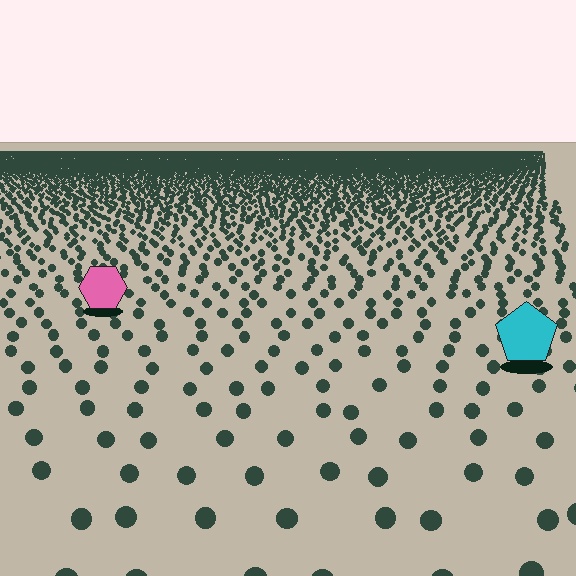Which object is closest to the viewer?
The cyan pentagon is closest. The texture marks near it are larger and more spread out.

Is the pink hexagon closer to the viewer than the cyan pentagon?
No. The cyan pentagon is closer — you can tell from the texture gradient: the ground texture is coarser near it.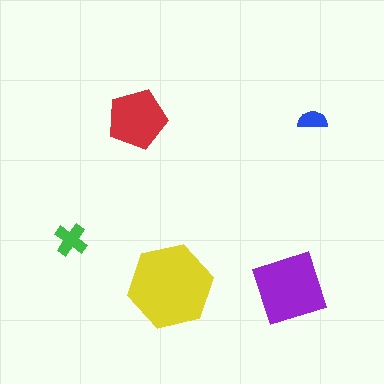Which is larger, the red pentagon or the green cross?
The red pentagon.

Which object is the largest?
The yellow hexagon.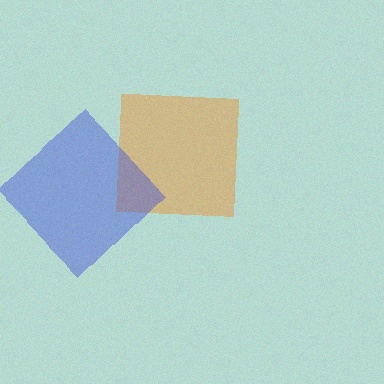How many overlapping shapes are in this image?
There are 2 overlapping shapes in the image.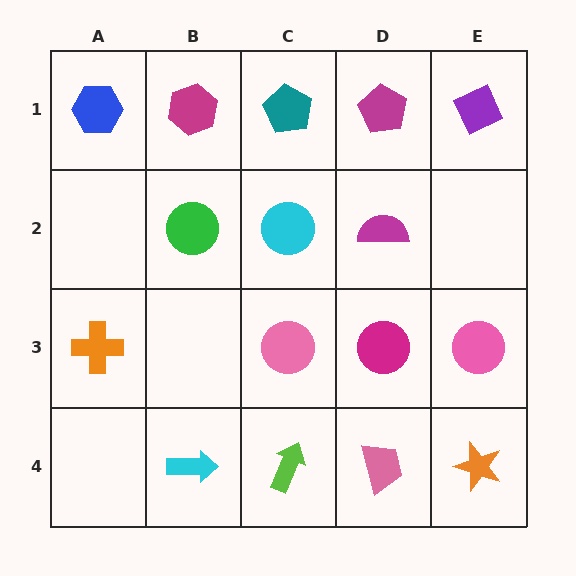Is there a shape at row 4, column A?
No, that cell is empty.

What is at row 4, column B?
A cyan arrow.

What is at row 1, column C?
A teal pentagon.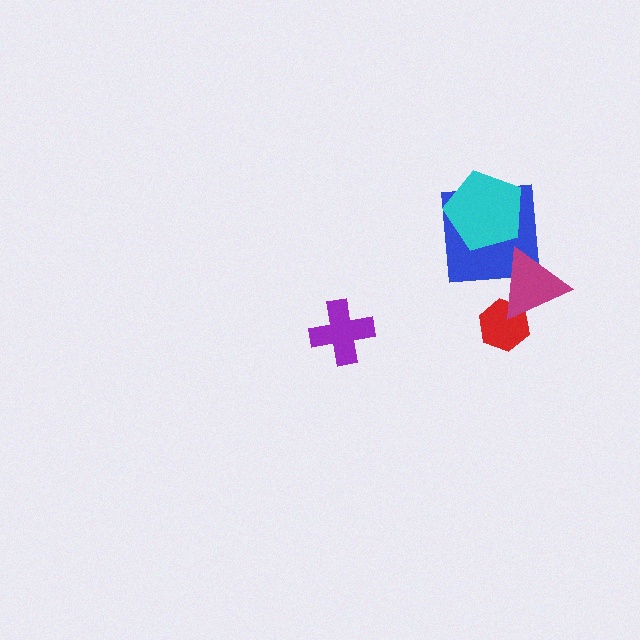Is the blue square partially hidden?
Yes, it is partially covered by another shape.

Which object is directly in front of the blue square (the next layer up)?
The magenta triangle is directly in front of the blue square.